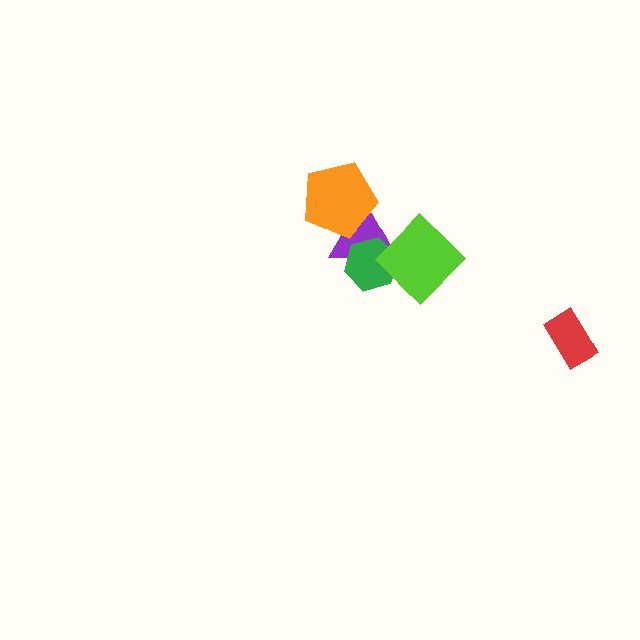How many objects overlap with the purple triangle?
3 objects overlap with the purple triangle.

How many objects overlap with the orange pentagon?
1 object overlaps with the orange pentagon.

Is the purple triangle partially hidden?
Yes, it is partially covered by another shape.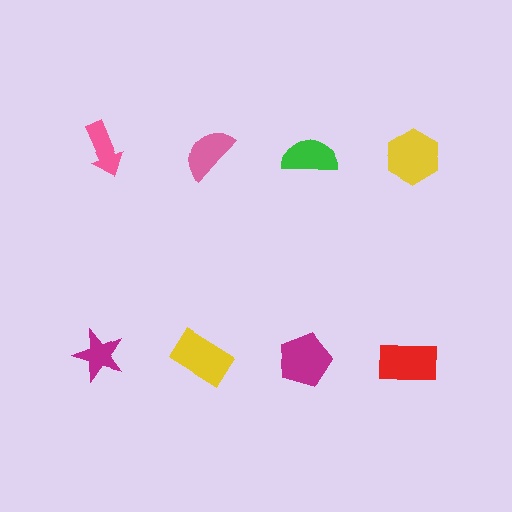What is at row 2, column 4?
A red rectangle.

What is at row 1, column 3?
A green semicircle.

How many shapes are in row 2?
4 shapes.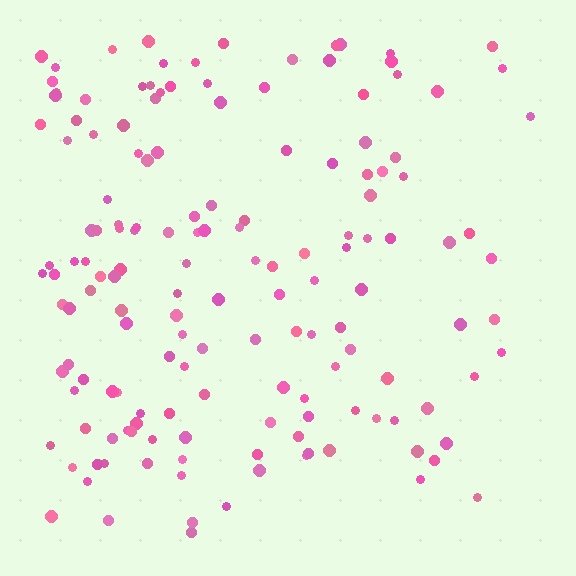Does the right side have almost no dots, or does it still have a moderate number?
Still a moderate number, just noticeably fewer than the left.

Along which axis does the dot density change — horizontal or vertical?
Horizontal.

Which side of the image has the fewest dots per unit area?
The right.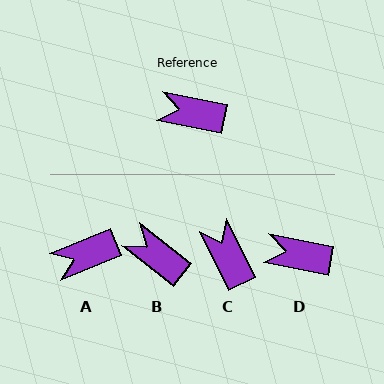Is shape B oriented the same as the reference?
No, it is off by about 27 degrees.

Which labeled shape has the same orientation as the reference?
D.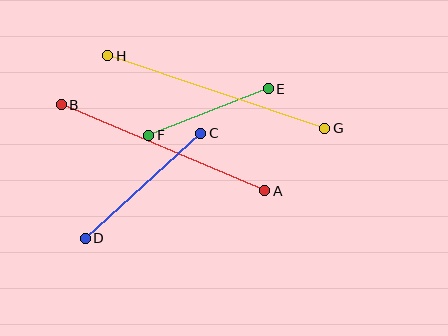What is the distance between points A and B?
The distance is approximately 221 pixels.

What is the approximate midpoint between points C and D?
The midpoint is at approximately (143, 186) pixels.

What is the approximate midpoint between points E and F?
The midpoint is at approximately (209, 112) pixels.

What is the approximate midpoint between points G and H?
The midpoint is at approximately (216, 92) pixels.